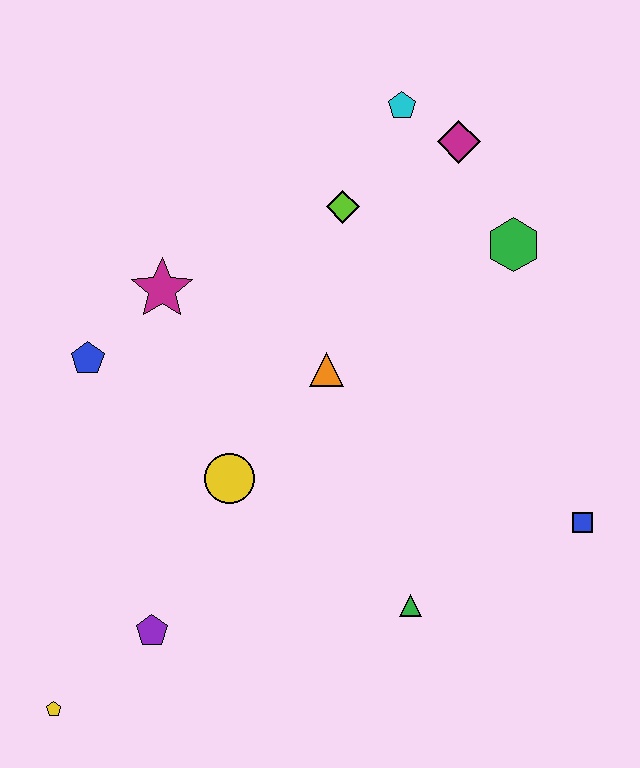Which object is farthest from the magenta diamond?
The yellow pentagon is farthest from the magenta diamond.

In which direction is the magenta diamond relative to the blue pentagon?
The magenta diamond is to the right of the blue pentagon.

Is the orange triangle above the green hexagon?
No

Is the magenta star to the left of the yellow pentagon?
No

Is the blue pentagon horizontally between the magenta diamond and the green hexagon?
No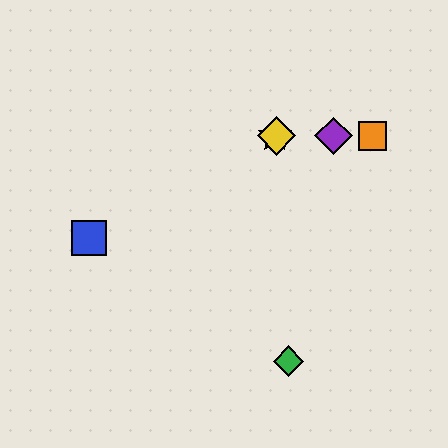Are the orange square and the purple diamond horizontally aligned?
Yes, both are at y≈136.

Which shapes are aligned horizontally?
The red star, the yellow diamond, the purple diamond, the orange square are aligned horizontally.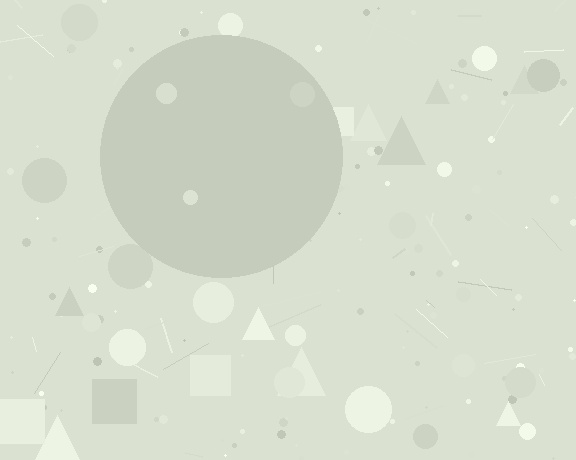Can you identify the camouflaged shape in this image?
The camouflaged shape is a circle.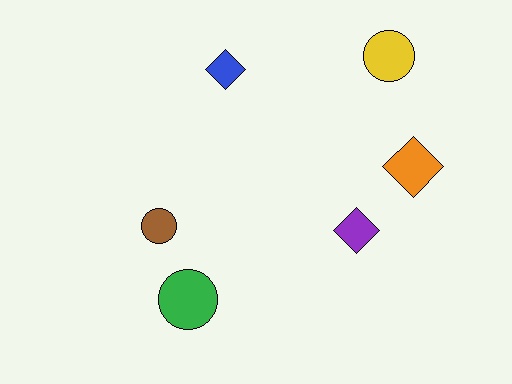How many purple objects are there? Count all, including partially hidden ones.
There is 1 purple object.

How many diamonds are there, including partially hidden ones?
There are 3 diamonds.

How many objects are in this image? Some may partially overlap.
There are 6 objects.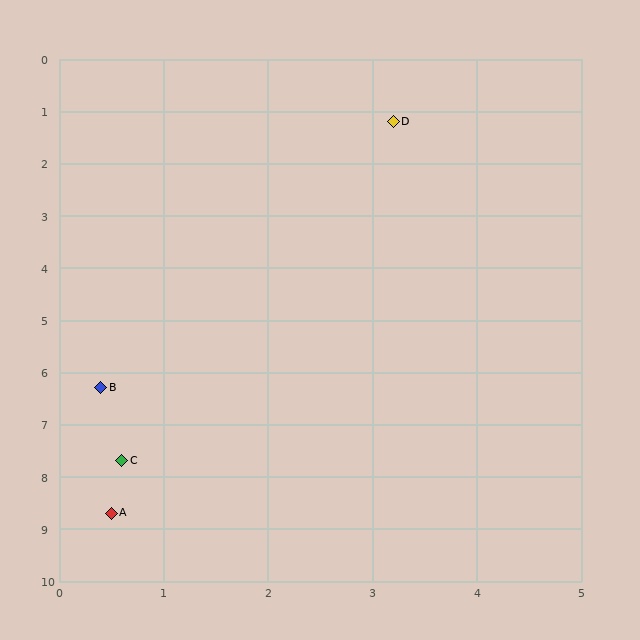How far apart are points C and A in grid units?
Points C and A are about 1.0 grid units apart.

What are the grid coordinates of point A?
Point A is at approximately (0.5, 8.7).